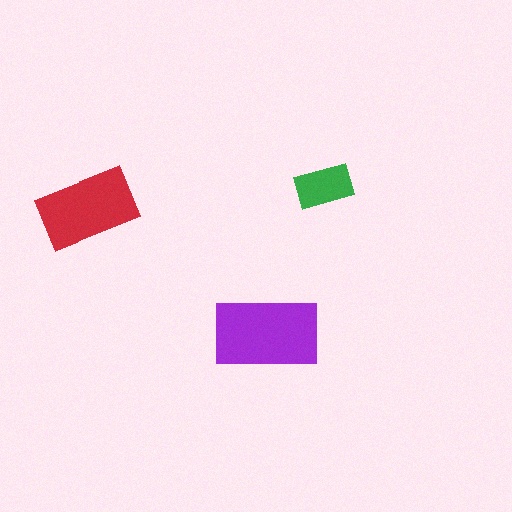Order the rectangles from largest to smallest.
the purple one, the red one, the green one.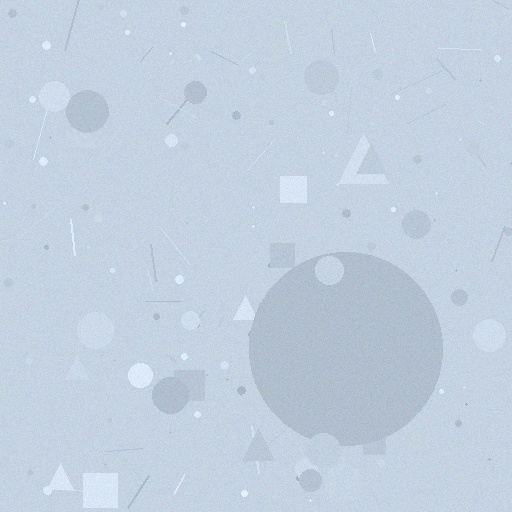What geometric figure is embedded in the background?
A circle is embedded in the background.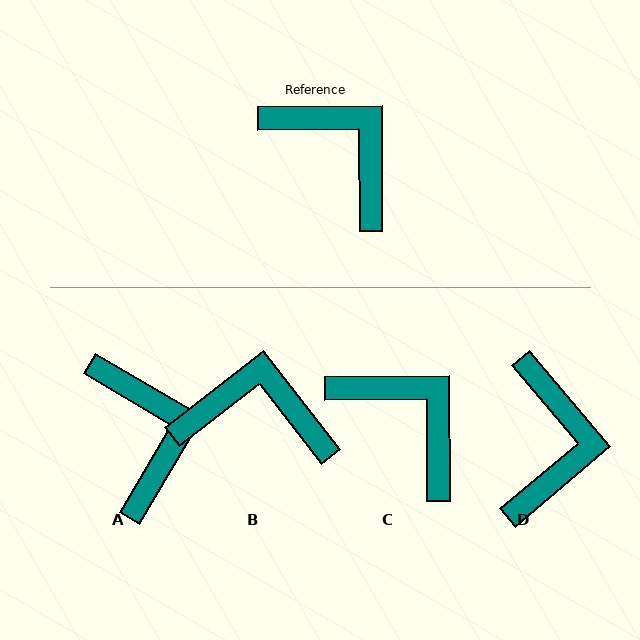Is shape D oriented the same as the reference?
No, it is off by about 50 degrees.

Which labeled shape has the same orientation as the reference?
C.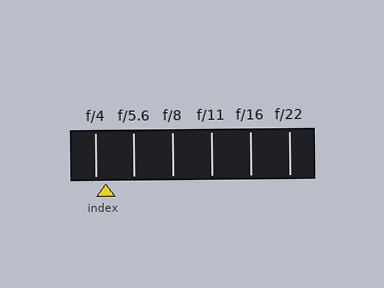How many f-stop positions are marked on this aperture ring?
There are 6 f-stop positions marked.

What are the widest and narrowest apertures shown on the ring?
The widest aperture shown is f/4 and the narrowest is f/22.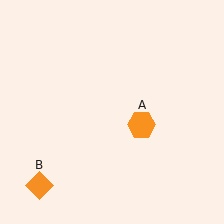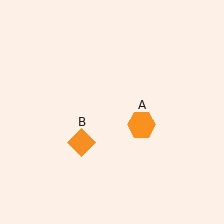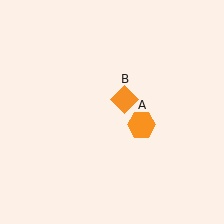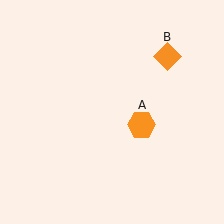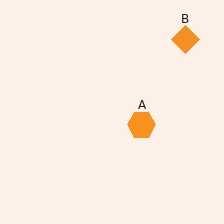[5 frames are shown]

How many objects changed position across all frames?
1 object changed position: orange diamond (object B).